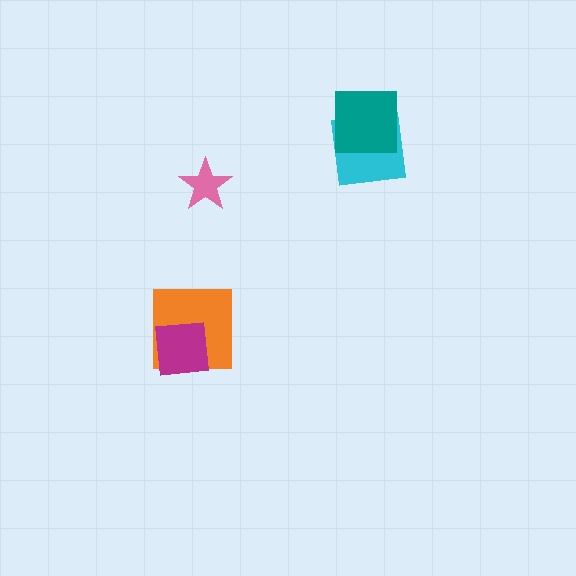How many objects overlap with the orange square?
1 object overlaps with the orange square.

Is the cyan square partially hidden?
Yes, it is partially covered by another shape.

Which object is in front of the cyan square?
The teal square is in front of the cyan square.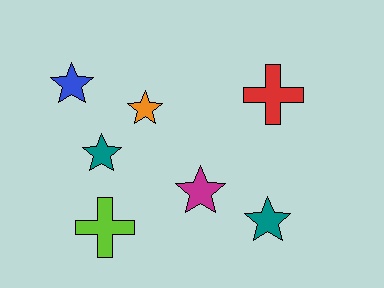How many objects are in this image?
There are 7 objects.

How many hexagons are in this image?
There are no hexagons.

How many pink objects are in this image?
There are no pink objects.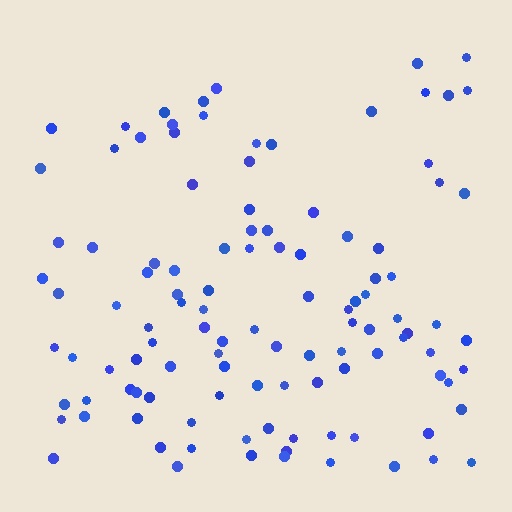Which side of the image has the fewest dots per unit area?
The top.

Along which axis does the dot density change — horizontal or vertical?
Vertical.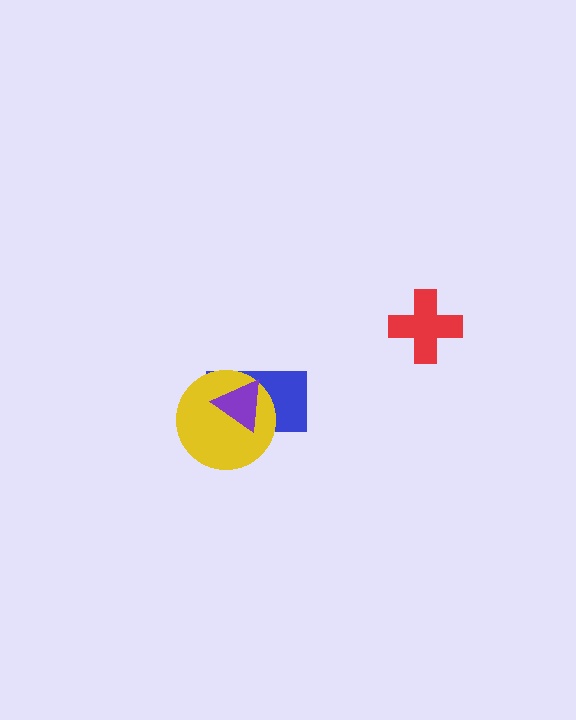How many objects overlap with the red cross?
0 objects overlap with the red cross.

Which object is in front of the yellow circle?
The purple triangle is in front of the yellow circle.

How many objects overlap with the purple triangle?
2 objects overlap with the purple triangle.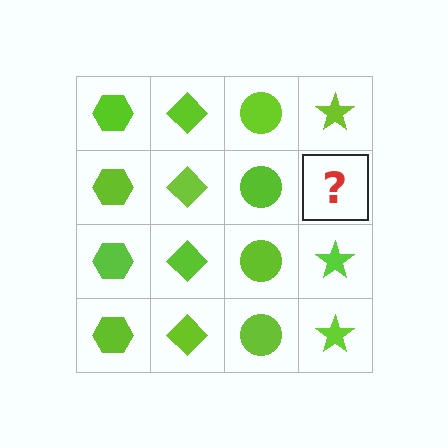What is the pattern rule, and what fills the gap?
The rule is that each column has a consistent shape. The gap should be filled with a lime star.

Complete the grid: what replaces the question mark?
The question mark should be replaced with a lime star.